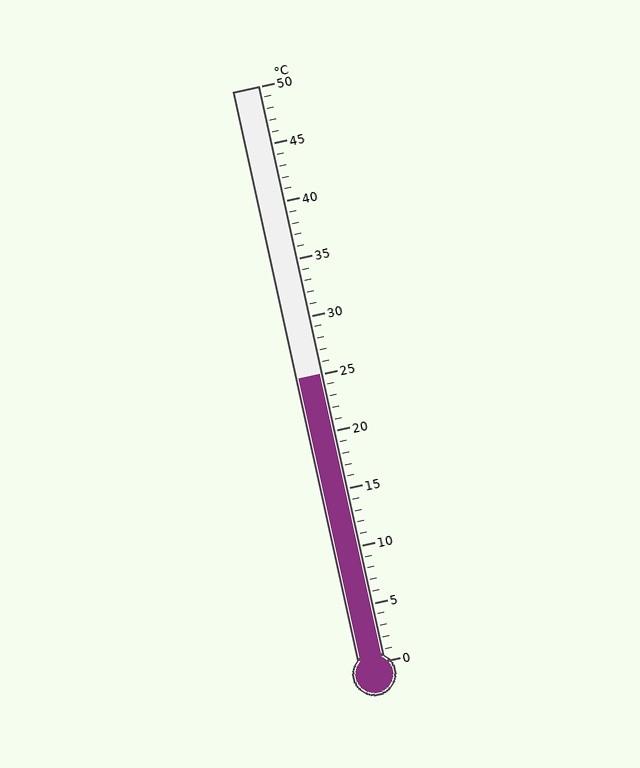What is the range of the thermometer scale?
The thermometer scale ranges from 0°C to 50°C.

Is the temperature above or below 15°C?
The temperature is above 15°C.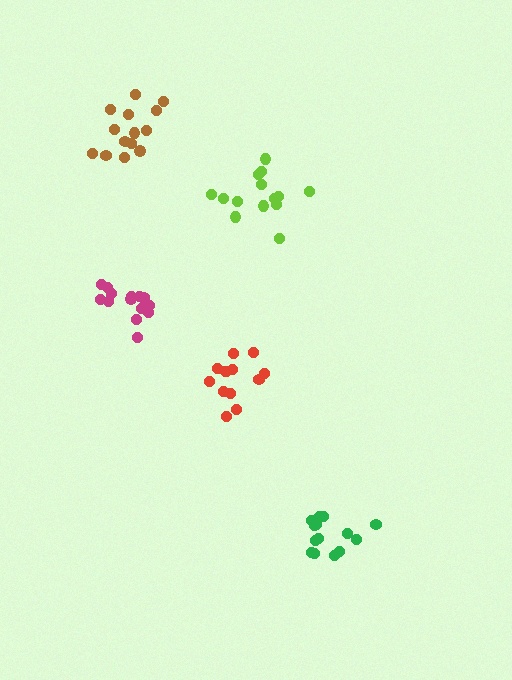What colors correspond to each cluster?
The clusters are colored: magenta, red, lime, green, brown.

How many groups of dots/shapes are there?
There are 5 groups.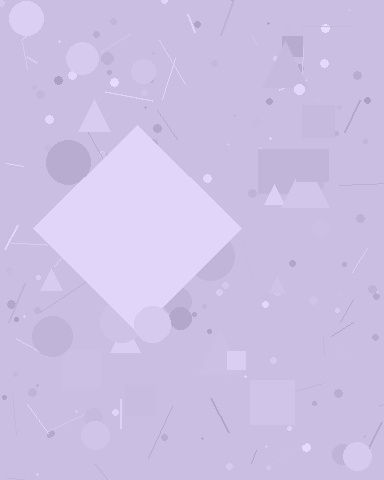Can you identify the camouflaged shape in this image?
The camouflaged shape is a diamond.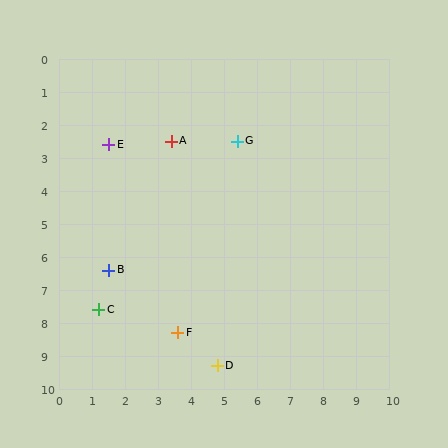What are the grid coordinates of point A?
Point A is at approximately (3.4, 2.5).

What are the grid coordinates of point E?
Point E is at approximately (1.5, 2.6).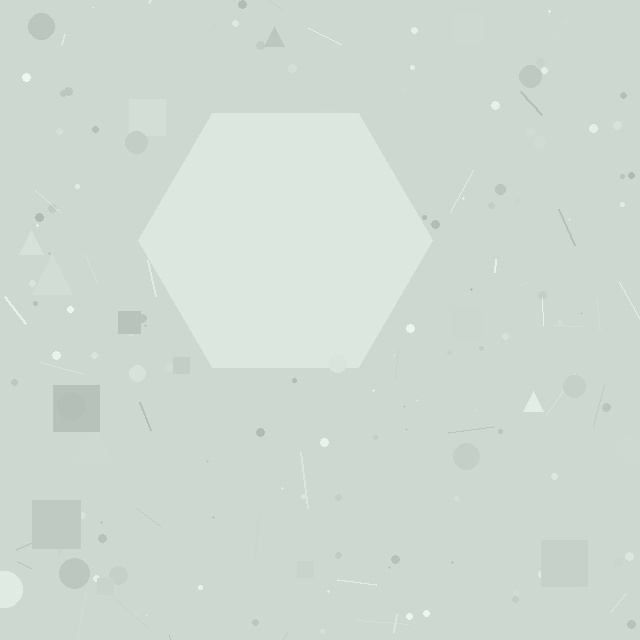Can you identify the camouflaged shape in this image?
The camouflaged shape is a hexagon.